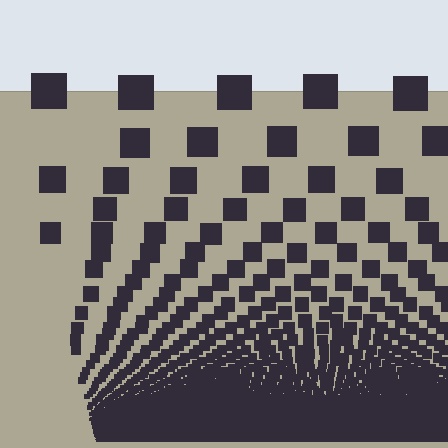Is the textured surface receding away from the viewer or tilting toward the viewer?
The surface appears to tilt toward the viewer. Texture elements get larger and sparser toward the top.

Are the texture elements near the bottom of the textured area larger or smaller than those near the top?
Smaller. The gradient is inverted — elements near the bottom are smaller and denser.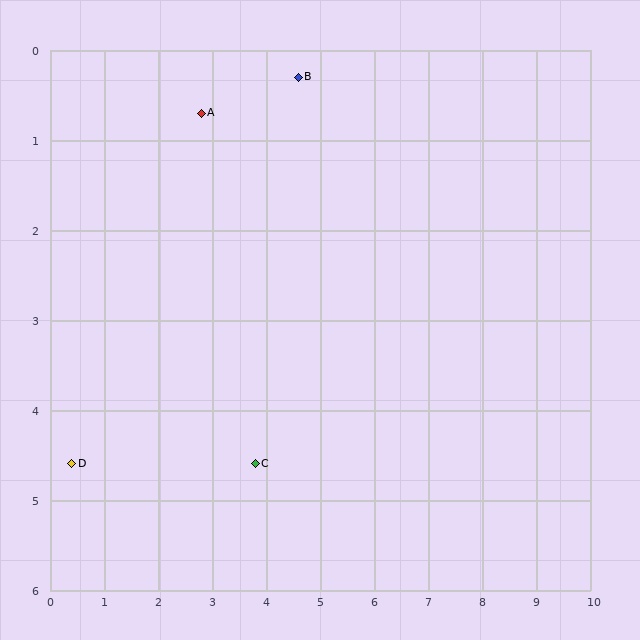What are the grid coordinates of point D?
Point D is at approximately (0.4, 4.6).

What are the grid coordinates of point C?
Point C is at approximately (3.8, 4.6).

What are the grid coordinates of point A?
Point A is at approximately (2.8, 0.7).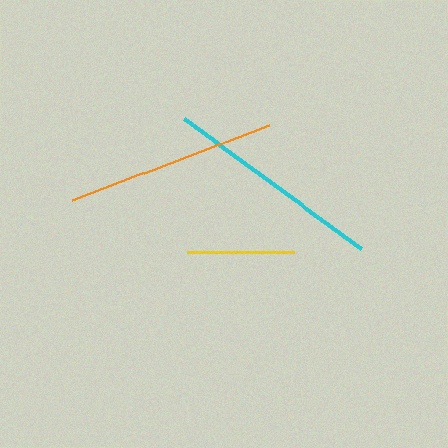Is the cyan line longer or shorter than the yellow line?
The cyan line is longer than the yellow line.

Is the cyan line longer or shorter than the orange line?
The cyan line is longer than the orange line.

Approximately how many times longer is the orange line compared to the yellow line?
The orange line is approximately 2.0 times the length of the yellow line.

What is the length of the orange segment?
The orange segment is approximately 210 pixels long.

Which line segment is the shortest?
The yellow line is the shortest at approximately 107 pixels.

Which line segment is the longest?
The cyan line is the longest at approximately 219 pixels.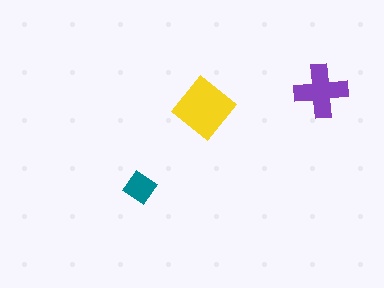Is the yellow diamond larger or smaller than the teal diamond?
Larger.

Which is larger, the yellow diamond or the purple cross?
The yellow diamond.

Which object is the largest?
The yellow diamond.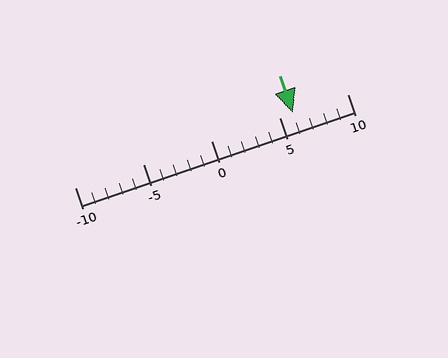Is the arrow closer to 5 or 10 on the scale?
The arrow is closer to 5.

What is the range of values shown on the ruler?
The ruler shows values from -10 to 10.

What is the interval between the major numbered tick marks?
The major tick marks are spaced 5 units apart.